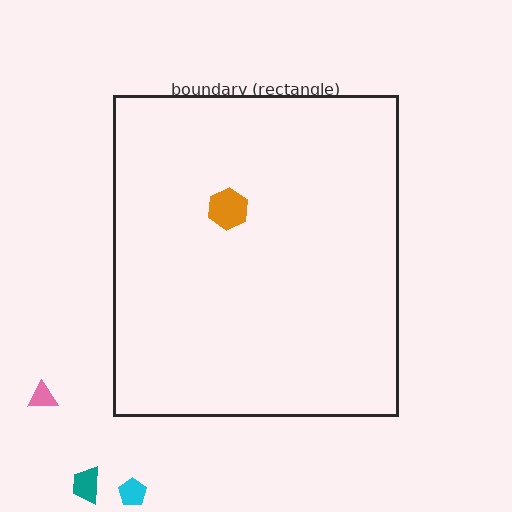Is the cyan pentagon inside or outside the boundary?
Outside.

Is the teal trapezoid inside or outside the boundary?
Outside.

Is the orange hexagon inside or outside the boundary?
Inside.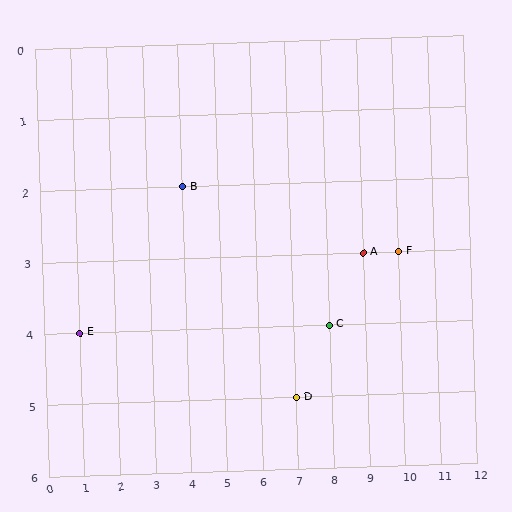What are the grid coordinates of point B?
Point B is at grid coordinates (4, 2).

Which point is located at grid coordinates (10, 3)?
Point F is at (10, 3).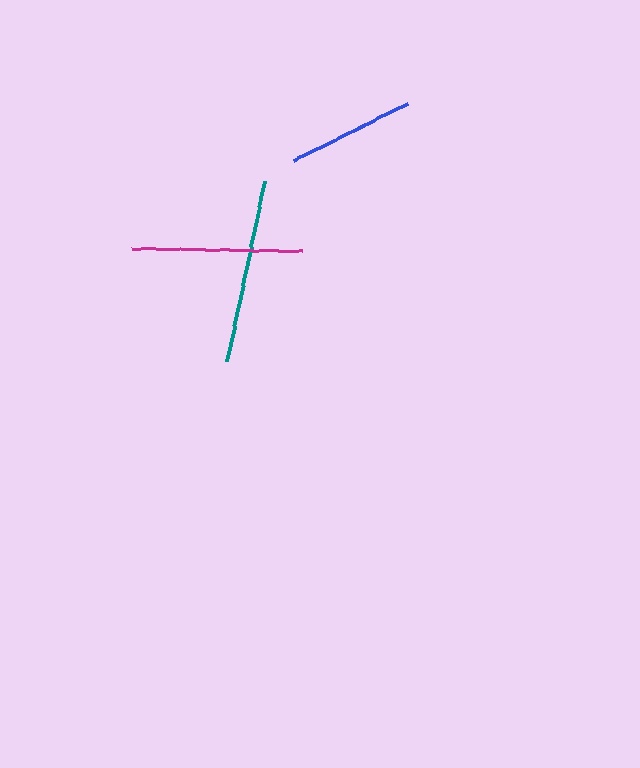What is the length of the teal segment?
The teal segment is approximately 184 pixels long.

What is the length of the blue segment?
The blue segment is approximately 127 pixels long.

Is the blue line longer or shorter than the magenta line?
The magenta line is longer than the blue line.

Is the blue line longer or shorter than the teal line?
The teal line is longer than the blue line.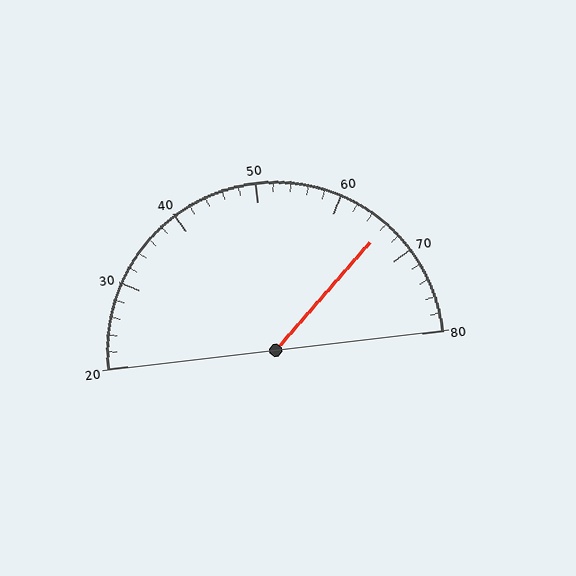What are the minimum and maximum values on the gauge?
The gauge ranges from 20 to 80.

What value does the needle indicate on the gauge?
The needle indicates approximately 66.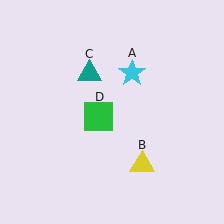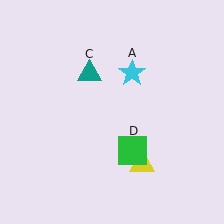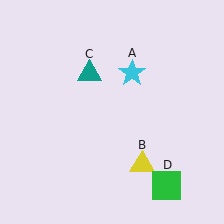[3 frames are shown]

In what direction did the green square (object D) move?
The green square (object D) moved down and to the right.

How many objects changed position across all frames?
1 object changed position: green square (object D).